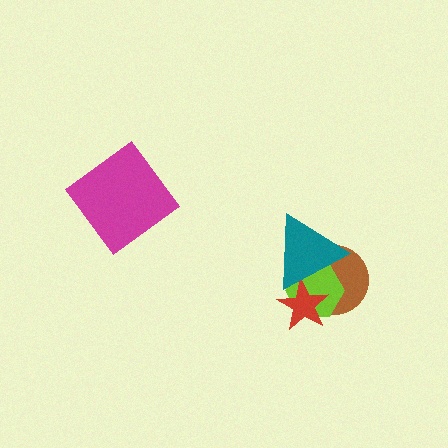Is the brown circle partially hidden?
Yes, it is partially covered by another shape.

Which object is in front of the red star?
The teal triangle is in front of the red star.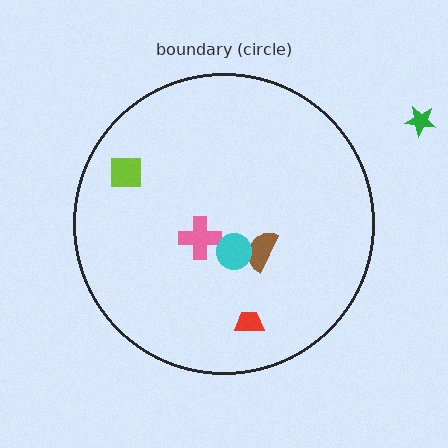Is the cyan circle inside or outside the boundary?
Inside.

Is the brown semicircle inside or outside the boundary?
Inside.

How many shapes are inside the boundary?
5 inside, 1 outside.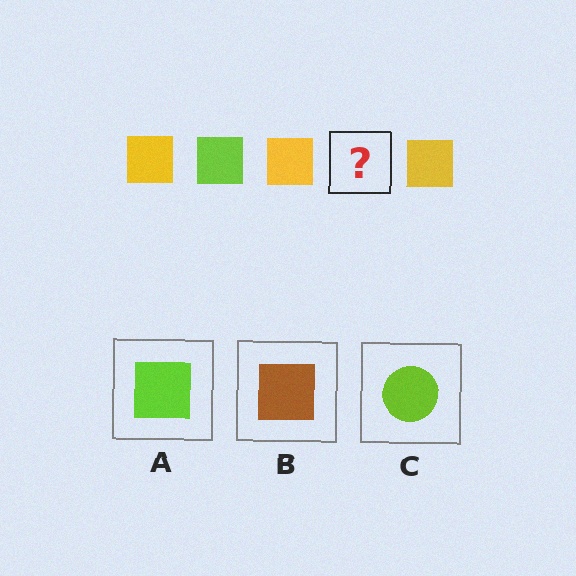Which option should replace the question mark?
Option A.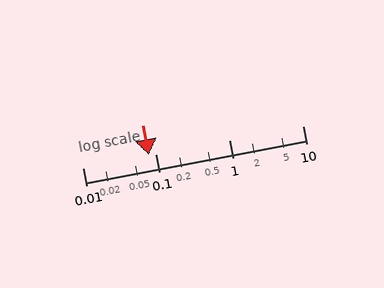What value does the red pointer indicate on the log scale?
The pointer indicates approximately 0.08.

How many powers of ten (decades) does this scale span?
The scale spans 3 decades, from 0.01 to 10.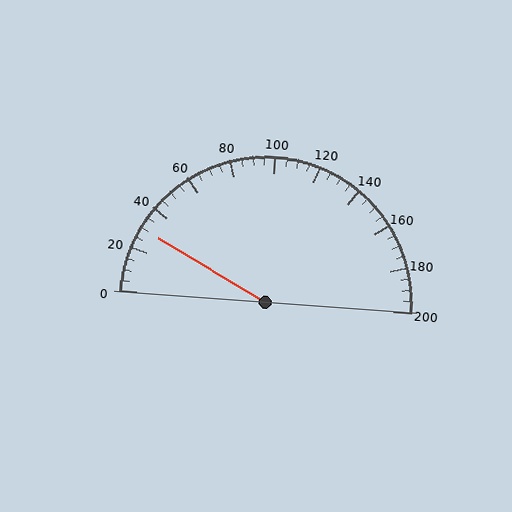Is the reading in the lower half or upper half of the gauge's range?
The reading is in the lower half of the range (0 to 200).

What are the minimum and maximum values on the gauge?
The gauge ranges from 0 to 200.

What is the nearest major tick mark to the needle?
The nearest major tick mark is 40.